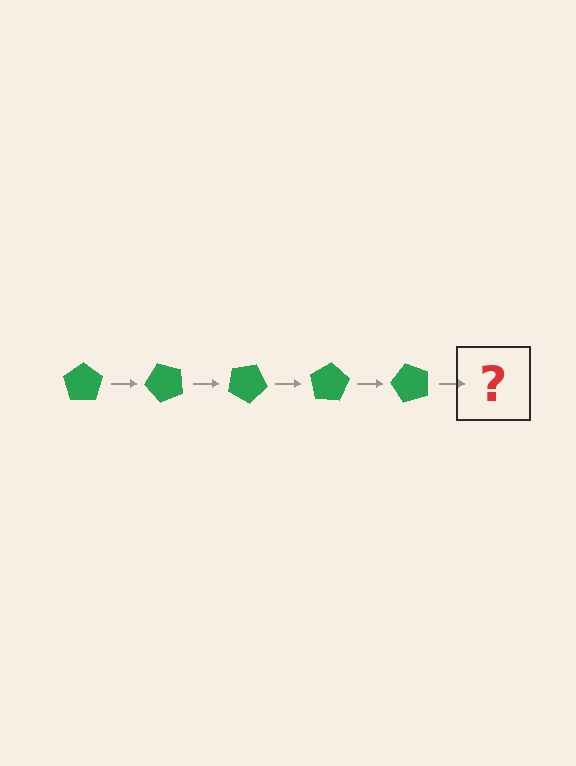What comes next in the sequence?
The next element should be a green pentagon rotated 250 degrees.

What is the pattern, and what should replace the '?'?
The pattern is that the pentagon rotates 50 degrees each step. The '?' should be a green pentagon rotated 250 degrees.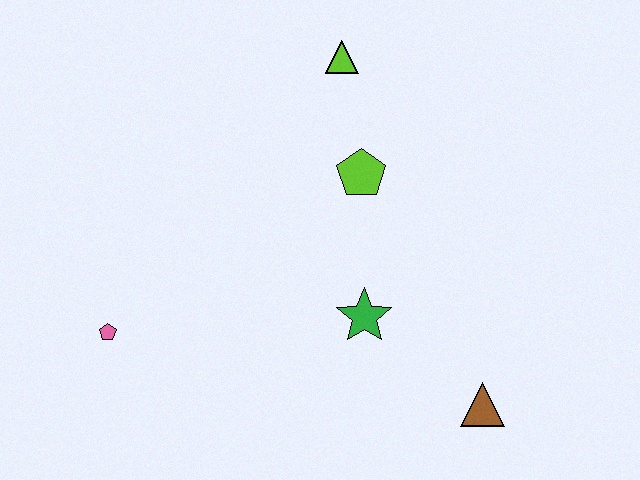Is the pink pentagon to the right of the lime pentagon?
No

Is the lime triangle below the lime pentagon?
No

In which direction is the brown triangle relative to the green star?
The brown triangle is to the right of the green star.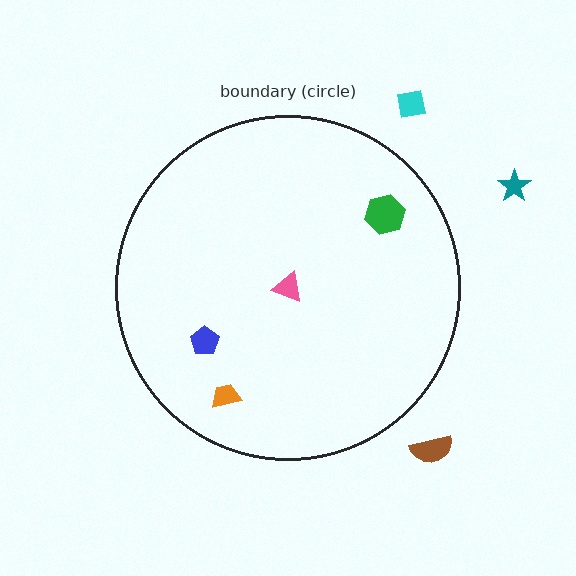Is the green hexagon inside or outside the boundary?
Inside.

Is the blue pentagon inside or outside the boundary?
Inside.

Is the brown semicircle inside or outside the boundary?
Outside.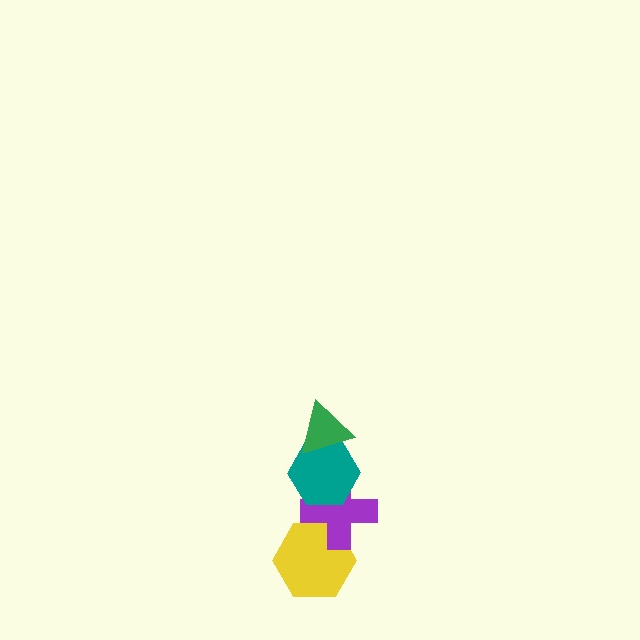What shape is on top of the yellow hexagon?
The purple cross is on top of the yellow hexagon.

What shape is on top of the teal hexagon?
The green triangle is on top of the teal hexagon.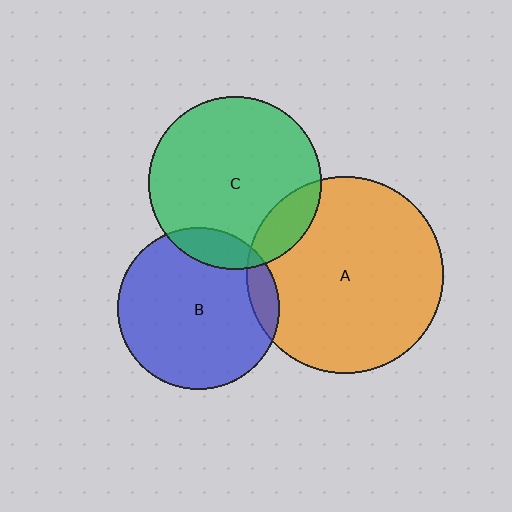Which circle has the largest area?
Circle A (orange).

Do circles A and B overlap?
Yes.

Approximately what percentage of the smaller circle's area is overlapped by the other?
Approximately 10%.